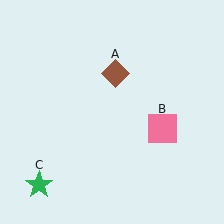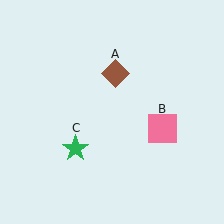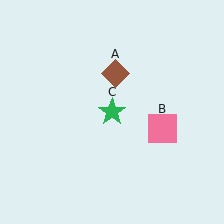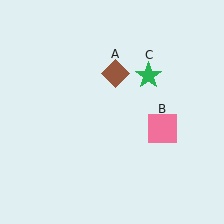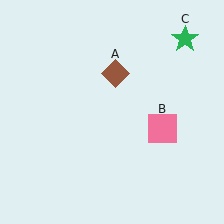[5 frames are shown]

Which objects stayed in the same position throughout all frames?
Brown diamond (object A) and pink square (object B) remained stationary.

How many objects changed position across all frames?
1 object changed position: green star (object C).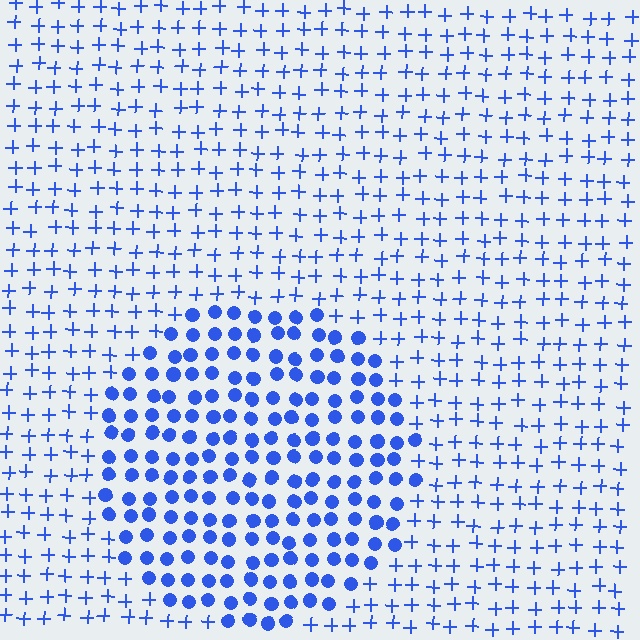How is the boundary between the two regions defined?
The boundary is defined by a change in element shape: circles inside vs. plus signs outside. All elements share the same color and spacing.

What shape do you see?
I see a circle.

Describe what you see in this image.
The image is filled with small blue elements arranged in a uniform grid. A circle-shaped region contains circles, while the surrounding area contains plus signs. The boundary is defined purely by the change in element shape.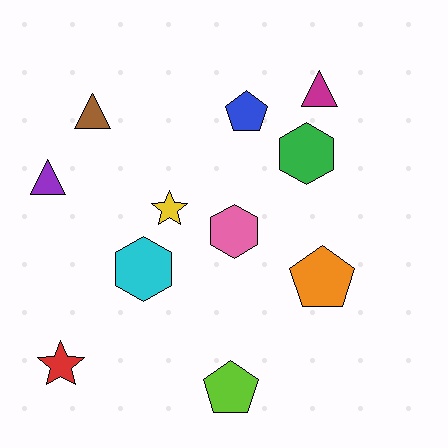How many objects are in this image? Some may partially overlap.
There are 11 objects.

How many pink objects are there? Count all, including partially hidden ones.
There is 1 pink object.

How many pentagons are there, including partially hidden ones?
There are 3 pentagons.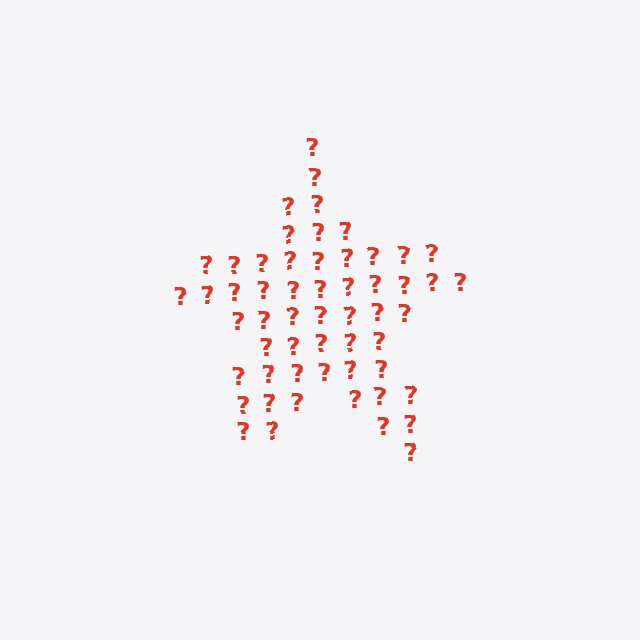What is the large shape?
The large shape is a star.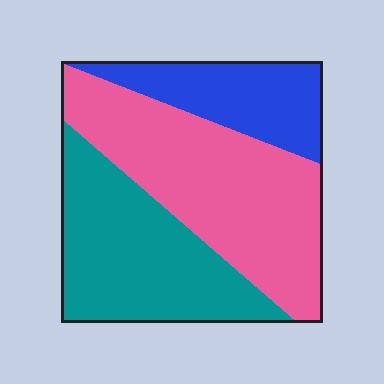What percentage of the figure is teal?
Teal covers around 35% of the figure.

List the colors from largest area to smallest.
From largest to smallest: pink, teal, blue.